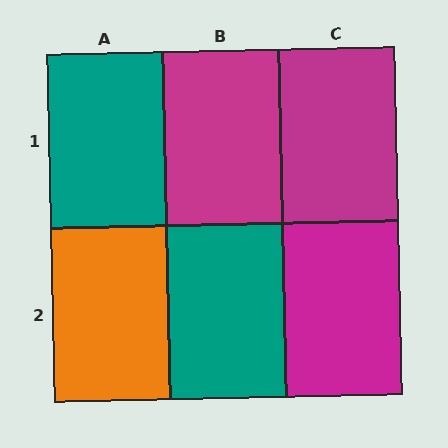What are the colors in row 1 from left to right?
Teal, magenta, magenta.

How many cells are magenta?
3 cells are magenta.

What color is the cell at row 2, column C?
Magenta.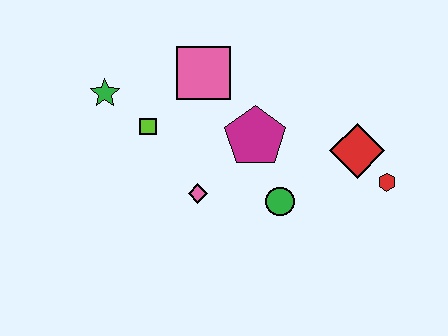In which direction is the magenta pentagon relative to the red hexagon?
The magenta pentagon is to the left of the red hexagon.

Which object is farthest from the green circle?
The green star is farthest from the green circle.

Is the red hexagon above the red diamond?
No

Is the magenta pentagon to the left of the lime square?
No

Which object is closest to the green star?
The lime square is closest to the green star.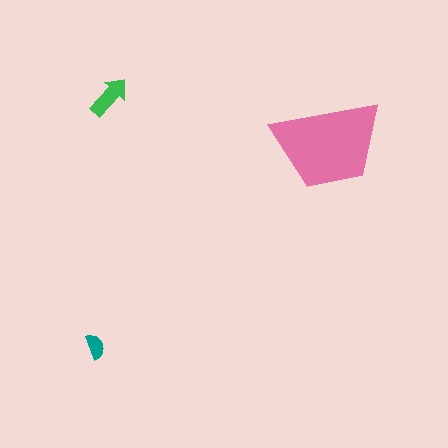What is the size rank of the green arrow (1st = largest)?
2nd.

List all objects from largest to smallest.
The pink trapezoid, the green arrow, the teal semicircle.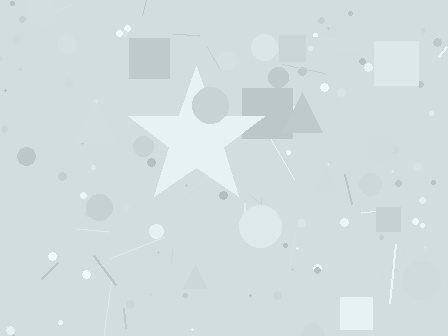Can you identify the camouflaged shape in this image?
The camouflaged shape is a star.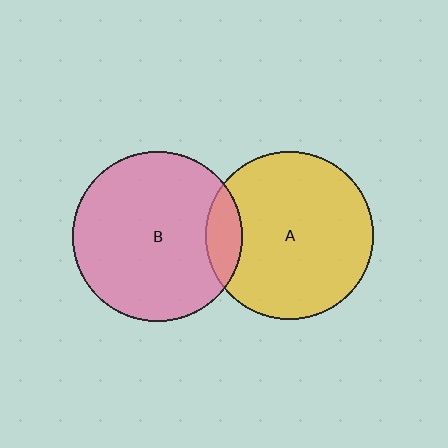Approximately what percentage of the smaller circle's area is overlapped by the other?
Approximately 10%.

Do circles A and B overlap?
Yes.